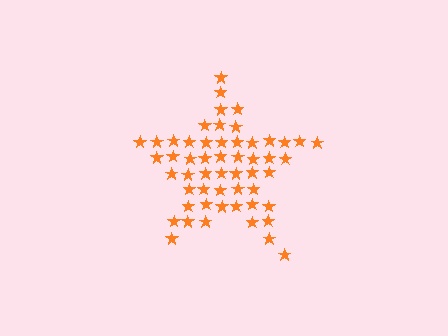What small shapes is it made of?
It is made of small stars.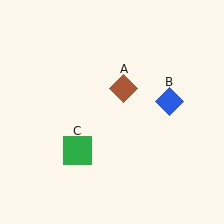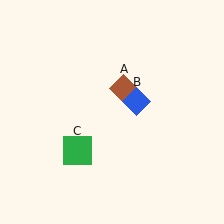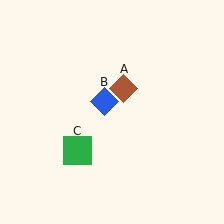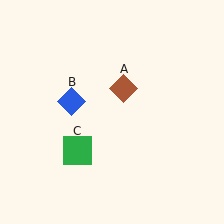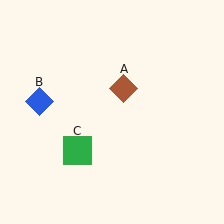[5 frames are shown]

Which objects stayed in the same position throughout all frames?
Brown diamond (object A) and green square (object C) remained stationary.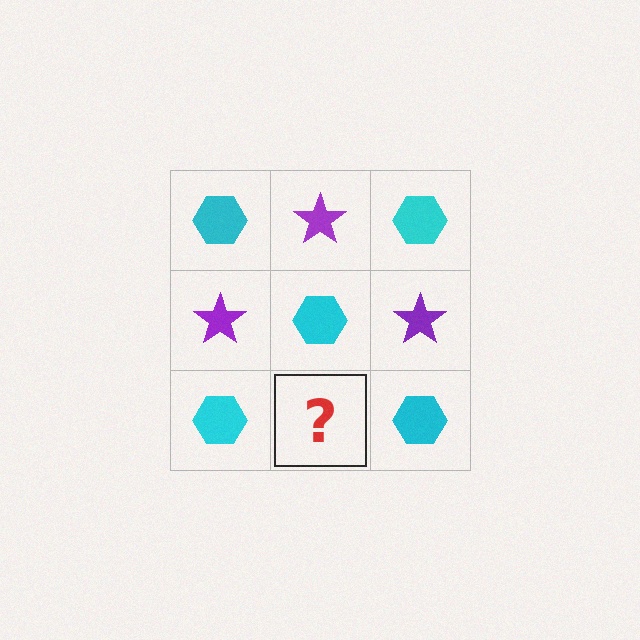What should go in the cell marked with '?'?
The missing cell should contain a purple star.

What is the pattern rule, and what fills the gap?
The rule is that it alternates cyan hexagon and purple star in a checkerboard pattern. The gap should be filled with a purple star.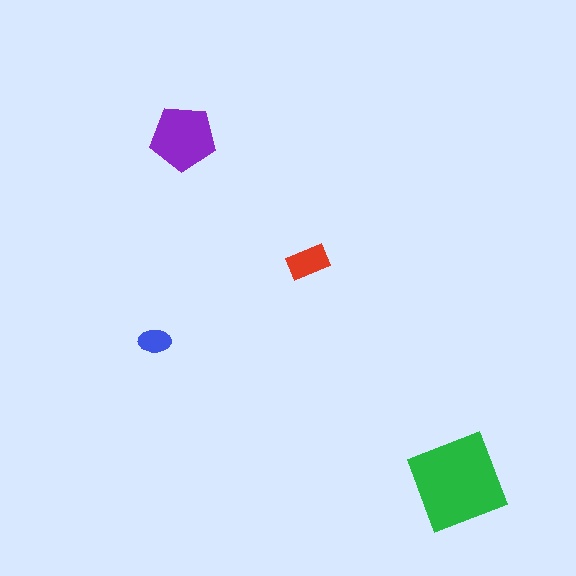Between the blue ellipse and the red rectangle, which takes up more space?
The red rectangle.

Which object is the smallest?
The blue ellipse.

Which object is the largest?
The green square.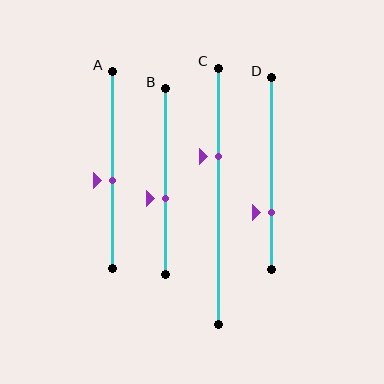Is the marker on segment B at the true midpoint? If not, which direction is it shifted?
No, the marker on segment B is shifted downward by about 9% of the segment length.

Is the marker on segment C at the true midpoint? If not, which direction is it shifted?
No, the marker on segment C is shifted upward by about 15% of the segment length.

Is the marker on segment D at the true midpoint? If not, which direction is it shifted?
No, the marker on segment D is shifted downward by about 20% of the segment length.